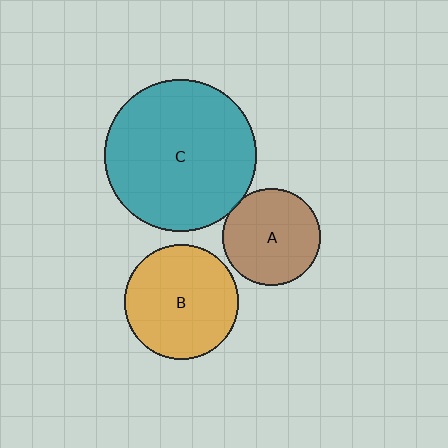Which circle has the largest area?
Circle C (teal).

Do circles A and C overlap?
Yes.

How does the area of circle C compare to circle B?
Approximately 1.7 times.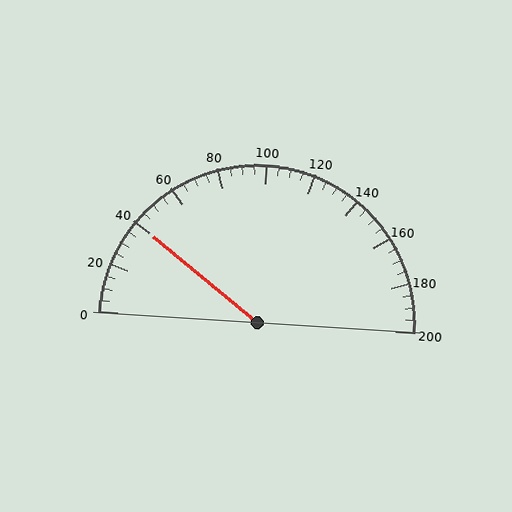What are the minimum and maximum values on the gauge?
The gauge ranges from 0 to 200.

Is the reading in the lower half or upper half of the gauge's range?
The reading is in the lower half of the range (0 to 200).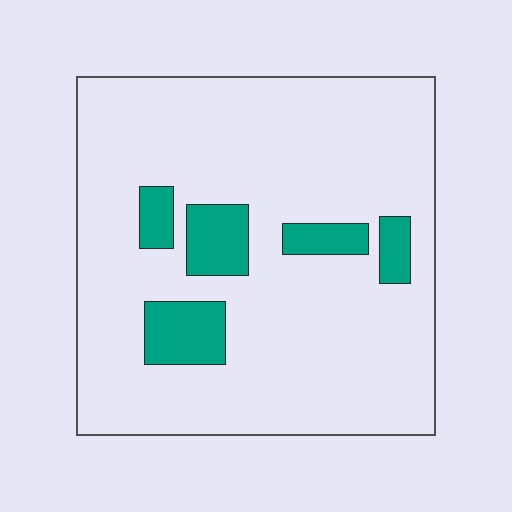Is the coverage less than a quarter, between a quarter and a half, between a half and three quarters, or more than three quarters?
Less than a quarter.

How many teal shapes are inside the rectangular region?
5.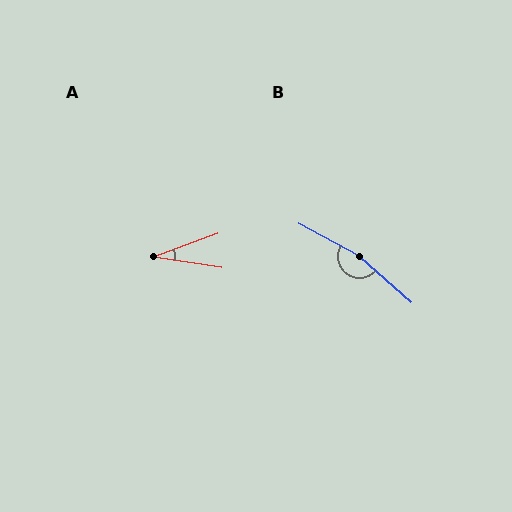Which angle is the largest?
B, at approximately 166 degrees.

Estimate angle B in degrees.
Approximately 166 degrees.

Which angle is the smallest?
A, at approximately 28 degrees.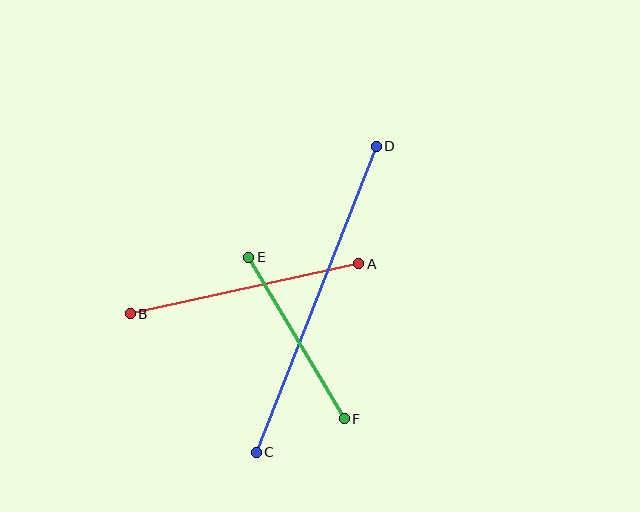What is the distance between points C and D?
The distance is approximately 329 pixels.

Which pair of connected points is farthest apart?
Points C and D are farthest apart.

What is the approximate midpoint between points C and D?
The midpoint is at approximately (316, 299) pixels.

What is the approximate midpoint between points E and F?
The midpoint is at approximately (297, 338) pixels.